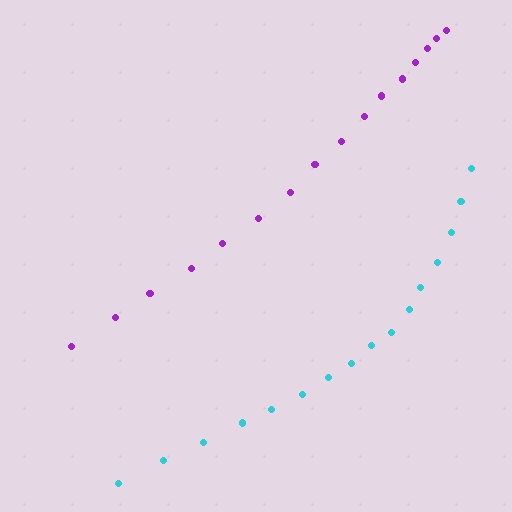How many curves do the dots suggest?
There are 2 distinct paths.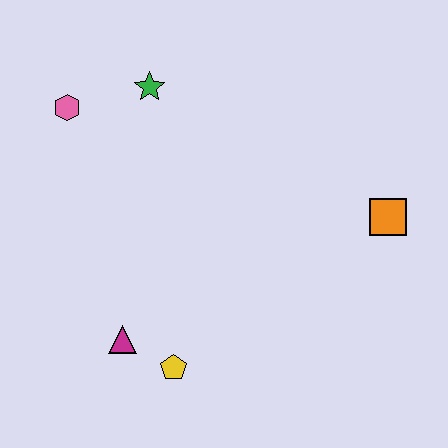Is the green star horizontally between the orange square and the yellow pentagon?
No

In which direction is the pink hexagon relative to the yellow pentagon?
The pink hexagon is above the yellow pentagon.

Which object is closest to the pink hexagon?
The green star is closest to the pink hexagon.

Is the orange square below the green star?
Yes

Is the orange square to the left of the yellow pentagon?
No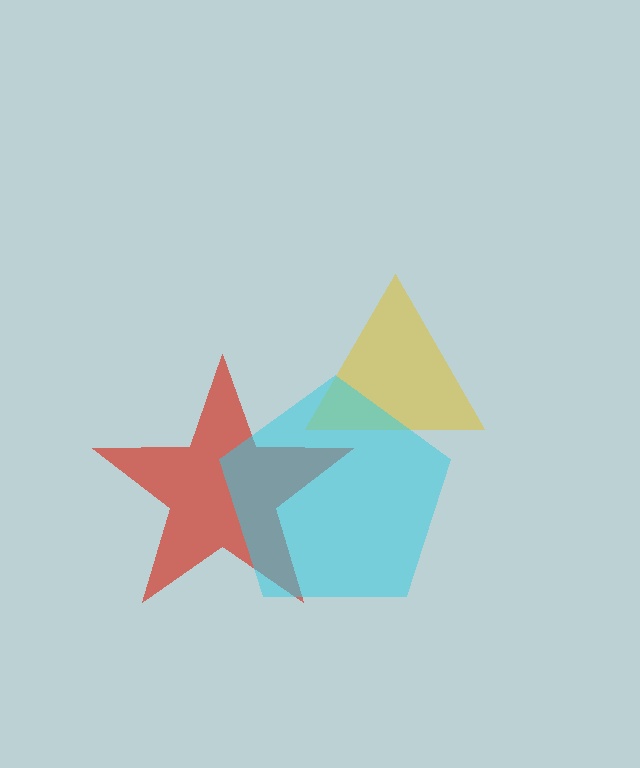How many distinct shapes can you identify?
There are 3 distinct shapes: a red star, a yellow triangle, a cyan pentagon.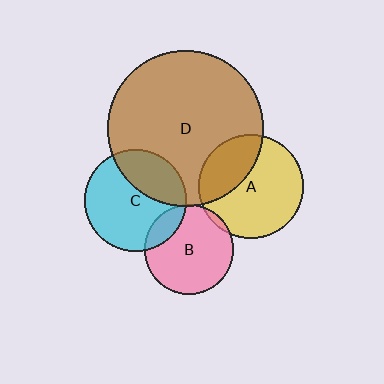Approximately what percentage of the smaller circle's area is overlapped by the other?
Approximately 35%.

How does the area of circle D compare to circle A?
Approximately 2.3 times.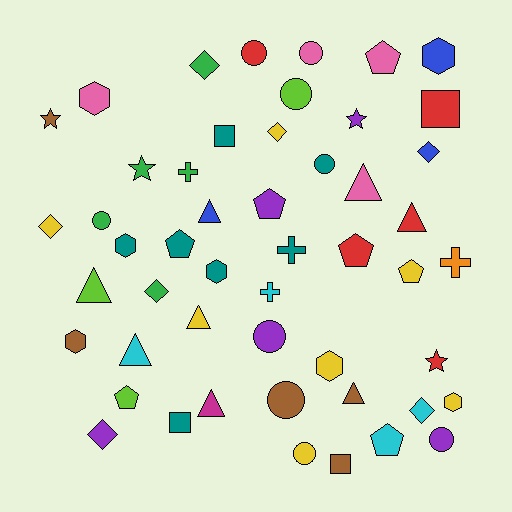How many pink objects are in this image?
There are 4 pink objects.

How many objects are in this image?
There are 50 objects.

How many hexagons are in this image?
There are 7 hexagons.